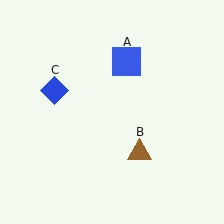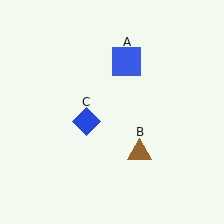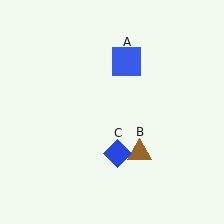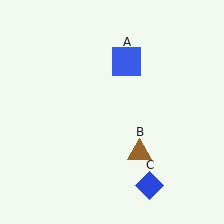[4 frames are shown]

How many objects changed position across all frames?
1 object changed position: blue diamond (object C).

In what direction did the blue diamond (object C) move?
The blue diamond (object C) moved down and to the right.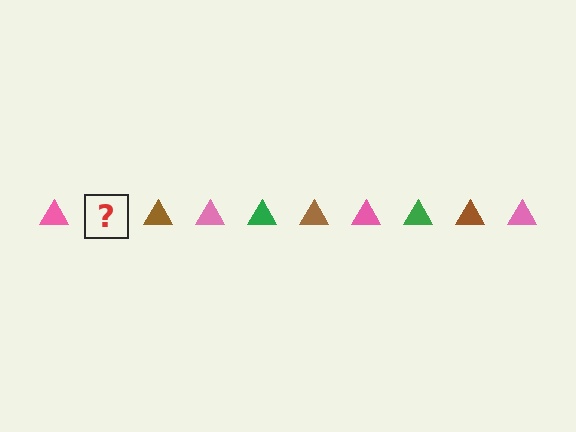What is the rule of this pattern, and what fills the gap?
The rule is that the pattern cycles through pink, green, brown triangles. The gap should be filled with a green triangle.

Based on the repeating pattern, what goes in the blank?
The blank should be a green triangle.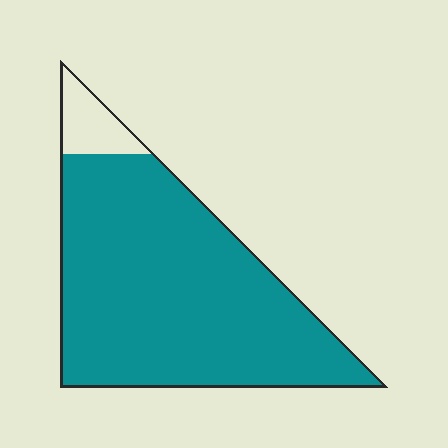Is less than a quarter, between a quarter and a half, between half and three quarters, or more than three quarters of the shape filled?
More than three quarters.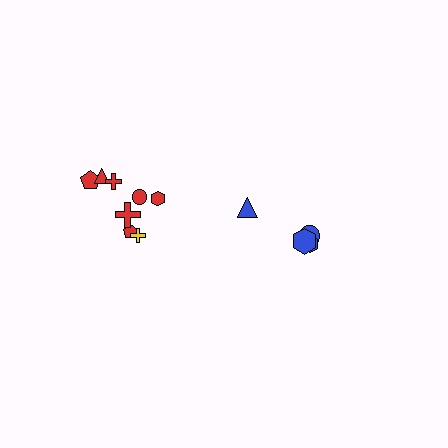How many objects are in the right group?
There are 4 objects.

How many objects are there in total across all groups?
There are 12 objects.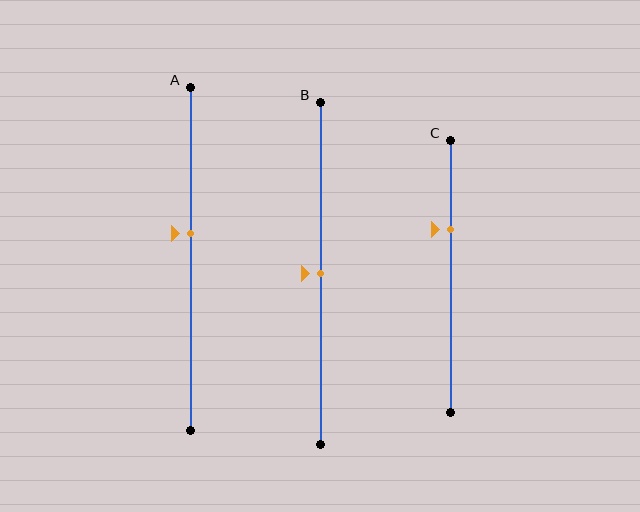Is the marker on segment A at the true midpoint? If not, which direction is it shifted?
No, the marker on segment A is shifted upward by about 7% of the segment length.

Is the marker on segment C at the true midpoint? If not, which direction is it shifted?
No, the marker on segment C is shifted upward by about 17% of the segment length.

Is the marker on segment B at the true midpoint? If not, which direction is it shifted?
Yes, the marker on segment B is at the true midpoint.